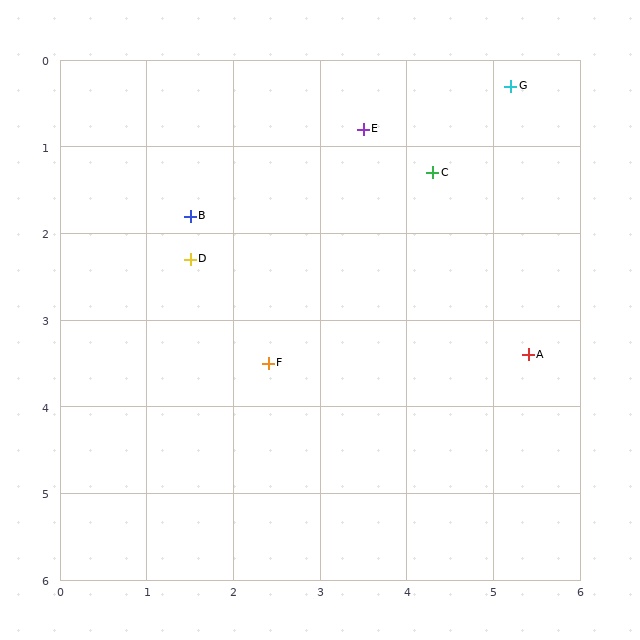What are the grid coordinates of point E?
Point E is at approximately (3.5, 0.8).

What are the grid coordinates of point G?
Point G is at approximately (5.2, 0.3).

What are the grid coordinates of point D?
Point D is at approximately (1.5, 2.3).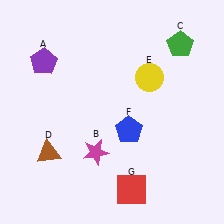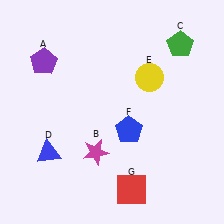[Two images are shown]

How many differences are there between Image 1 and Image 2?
There is 1 difference between the two images.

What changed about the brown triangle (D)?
In Image 1, D is brown. In Image 2, it changed to blue.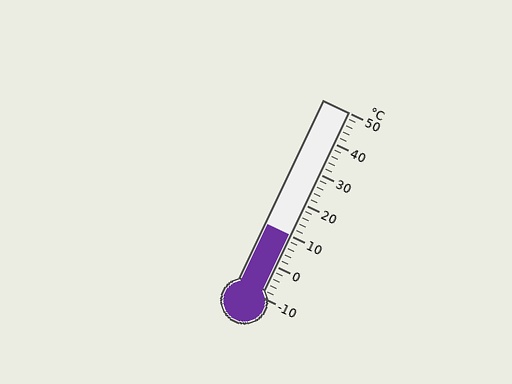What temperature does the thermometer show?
The thermometer shows approximately 10°C.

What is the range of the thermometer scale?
The thermometer scale ranges from -10°C to 50°C.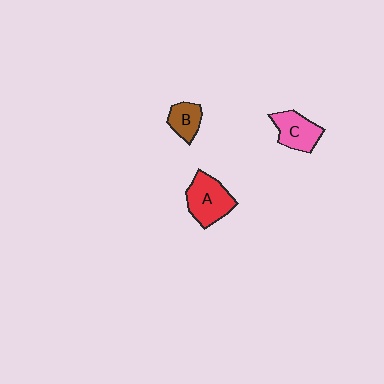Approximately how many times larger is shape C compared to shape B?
Approximately 1.5 times.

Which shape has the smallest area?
Shape B (brown).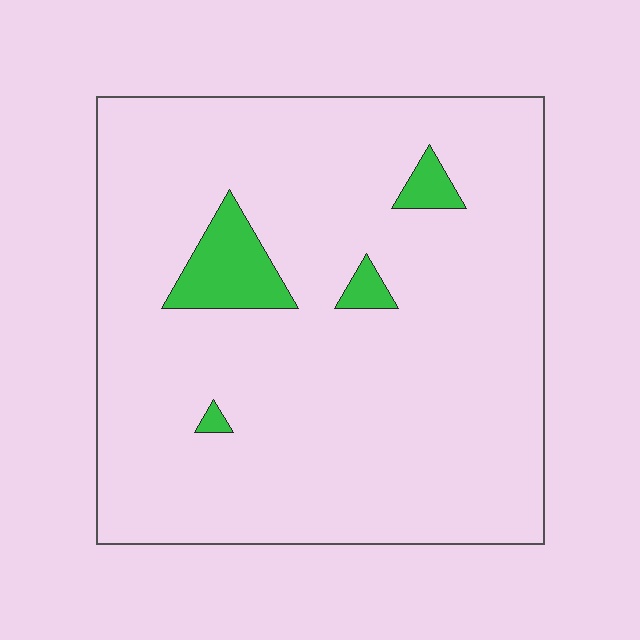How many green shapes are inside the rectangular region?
4.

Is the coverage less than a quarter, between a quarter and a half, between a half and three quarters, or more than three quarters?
Less than a quarter.